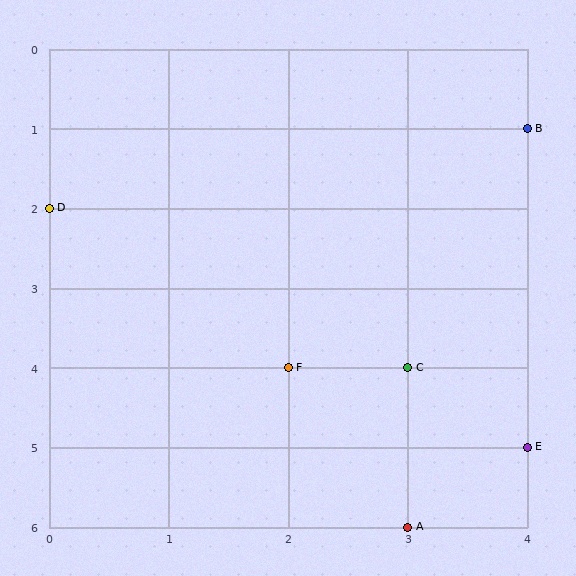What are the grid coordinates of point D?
Point D is at grid coordinates (0, 2).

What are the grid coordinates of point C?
Point C is at grid coordinates (3, 4).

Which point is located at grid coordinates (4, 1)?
Point B is at (4, 1).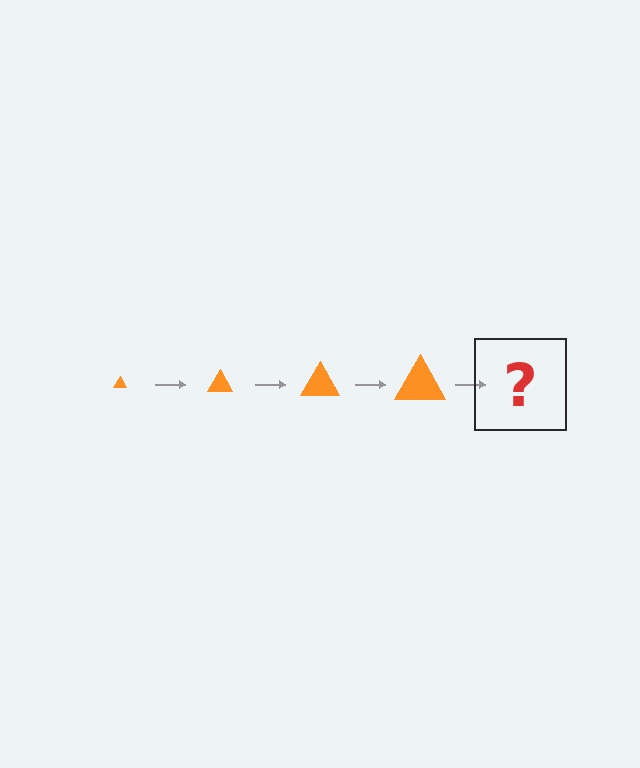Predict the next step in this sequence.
The next step is an orange triangle, larger than the previous one.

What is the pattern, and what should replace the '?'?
The pattern is that the triangle gets progressively larger each step. The '?' should be an orange triangle, larger than the previous one.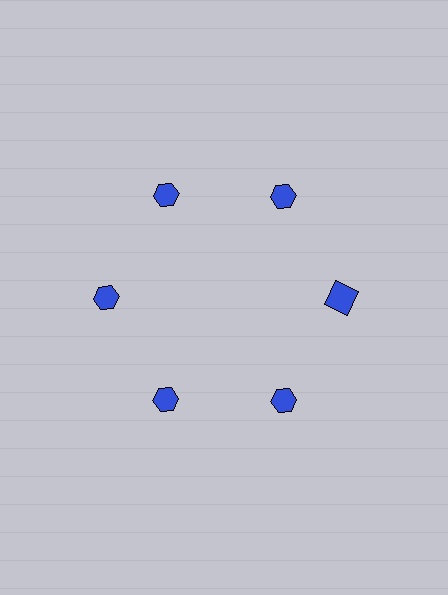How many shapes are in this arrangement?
There are 6 shapes arranged in a ring pattern.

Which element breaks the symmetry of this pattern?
The blue square at roughly the 3 o'clock position breaks the symmetry. All other shapes are blue hexagons.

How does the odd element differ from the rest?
It has a different shape: square instead of hexagon.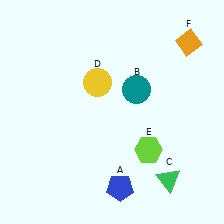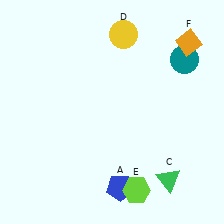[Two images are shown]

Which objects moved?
The objects that moved are: the teal circle (B), the yellow circle (D), the lime hexagon (E).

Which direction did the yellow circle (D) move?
The yellow circle (D) moved up.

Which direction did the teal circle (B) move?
The teal circle (B) moved right.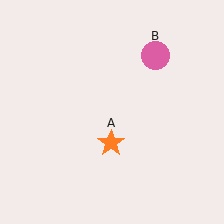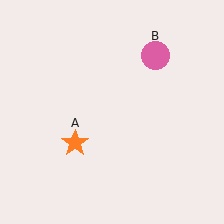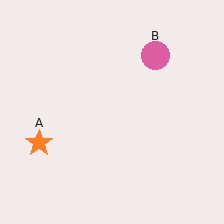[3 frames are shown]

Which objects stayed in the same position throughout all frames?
Pink circle (object B) remained stationary.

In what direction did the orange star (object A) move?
The orange star (object A) moved left.